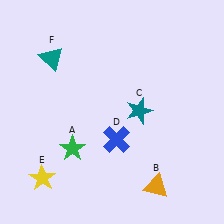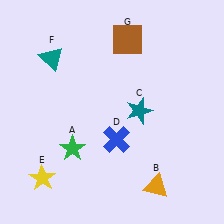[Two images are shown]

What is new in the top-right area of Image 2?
A brown square (G) was added in the top-right area of Image 2.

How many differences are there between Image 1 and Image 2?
There is 1 difference between the two images.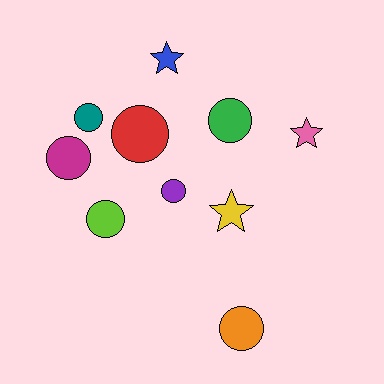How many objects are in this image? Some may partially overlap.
There are 10 objects.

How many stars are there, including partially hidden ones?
There are 3 stars.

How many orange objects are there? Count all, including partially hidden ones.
There is 1 orange object.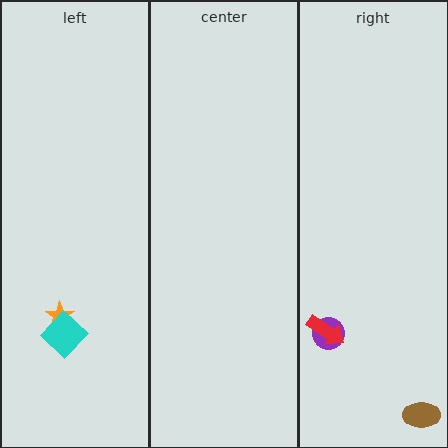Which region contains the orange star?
The left region.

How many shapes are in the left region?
2.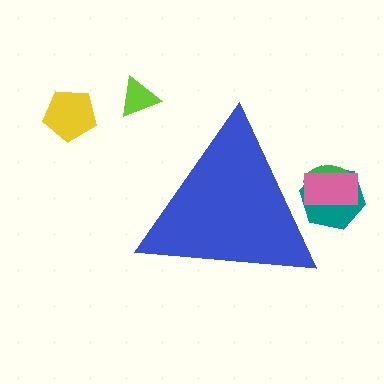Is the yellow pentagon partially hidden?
No, the yellow pentagon is fully visible.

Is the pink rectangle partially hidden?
Yes, the pink rectangle is partially hidden behind the blue triangle.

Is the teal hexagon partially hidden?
Yes, the teal hexagon is partially hidden behind the blue triangle.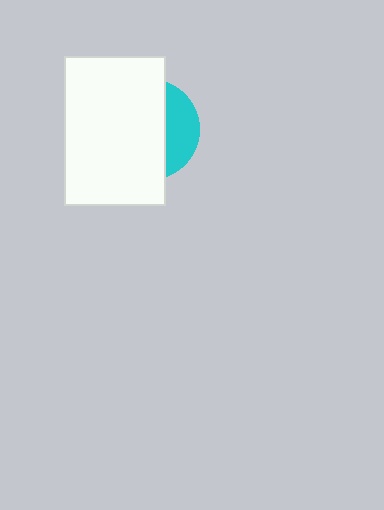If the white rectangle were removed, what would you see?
You would see the complete cyan circle.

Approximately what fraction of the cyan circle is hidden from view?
Roughly 70% of the cyan circle is hidden behind the white rectangle.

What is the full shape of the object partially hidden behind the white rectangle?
The partially hidden object is a cyan circle.